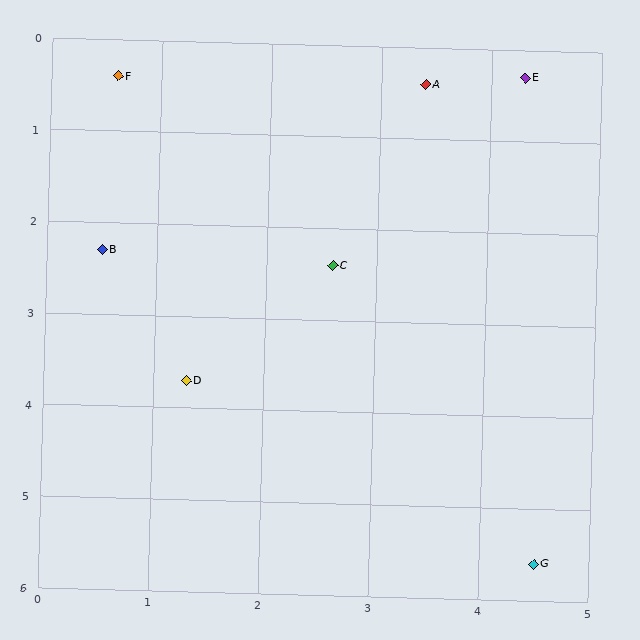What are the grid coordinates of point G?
Point G is at approximately (4.5, 5.6).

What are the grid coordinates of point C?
Point C is at approximately (2.6, 2.4).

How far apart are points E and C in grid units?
Points E and C are about 2.7 grid units apart.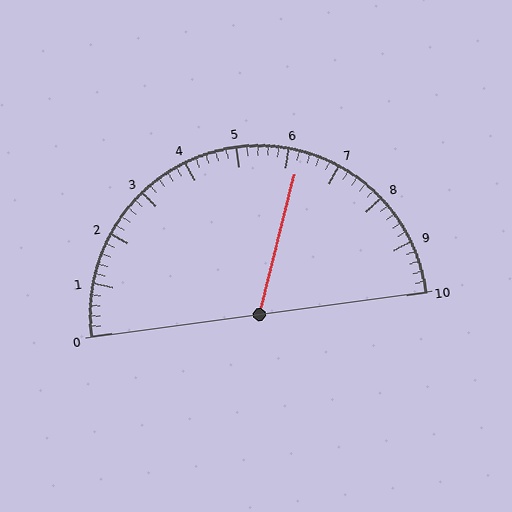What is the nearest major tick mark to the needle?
The nearest major tick mark is 6.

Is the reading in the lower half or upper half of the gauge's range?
The reading is in the upper half of the range (0 to 10).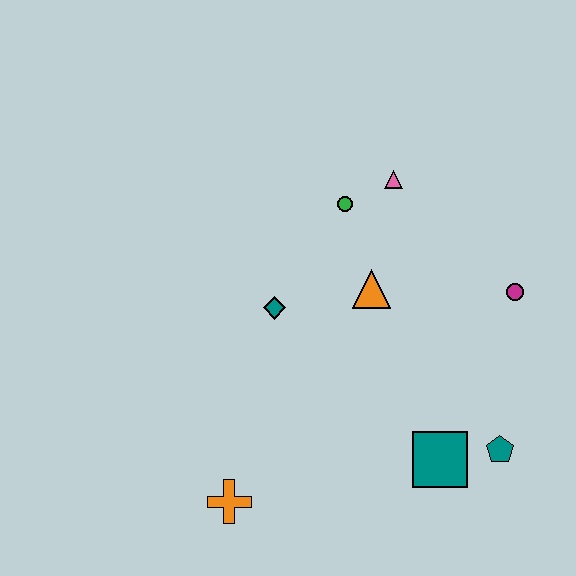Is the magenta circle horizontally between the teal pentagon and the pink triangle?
No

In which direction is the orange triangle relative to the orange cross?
The orange triangle is above the orange cross.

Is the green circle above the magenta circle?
Yes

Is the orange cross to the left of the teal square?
Yes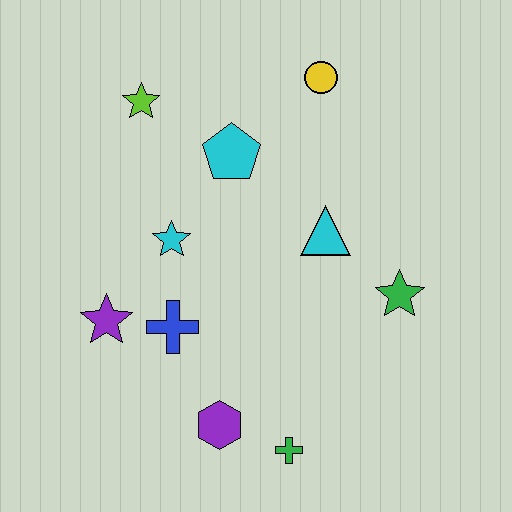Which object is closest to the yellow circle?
The cyan pentagon is closest to the yellow circle.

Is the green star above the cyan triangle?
No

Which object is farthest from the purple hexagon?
The yellow circle is farthest from the purple hexagon.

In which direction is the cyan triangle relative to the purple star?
The cyan triangle is to the right of the purple star.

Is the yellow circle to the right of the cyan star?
Yes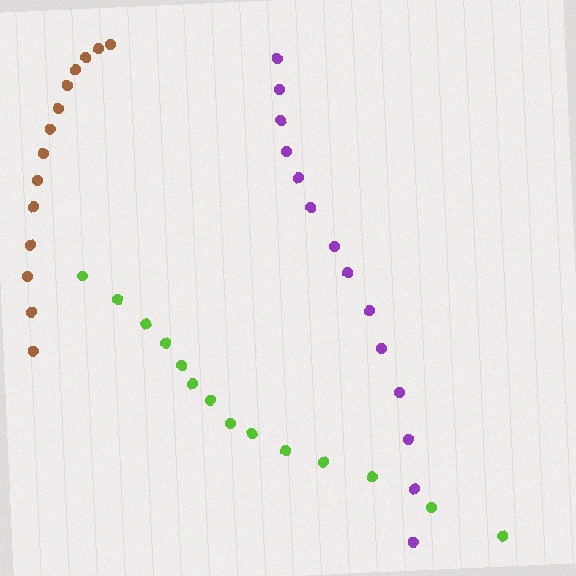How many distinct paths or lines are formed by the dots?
There are 3 distinct paths.